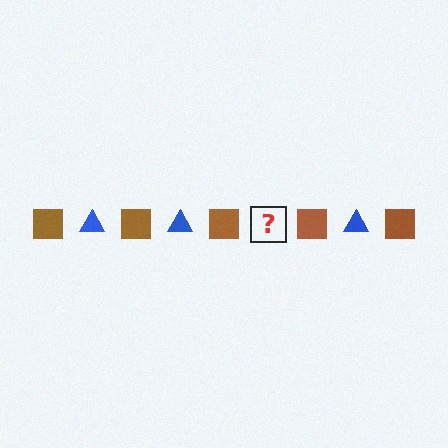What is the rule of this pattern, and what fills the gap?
The rule is that the pattern alternates between brown square and blue triangle. The gap should be filled with a blue triangle.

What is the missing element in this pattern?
The missing element is a blue triangle.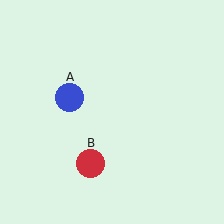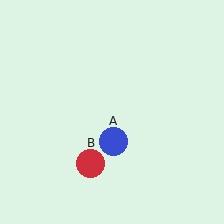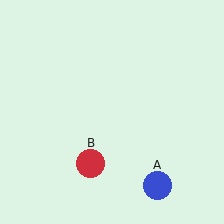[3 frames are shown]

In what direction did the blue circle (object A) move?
The blue circle (object A) moved down and to the right.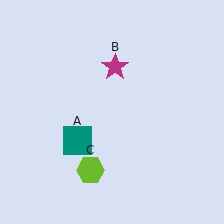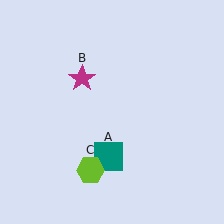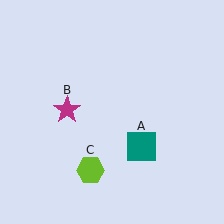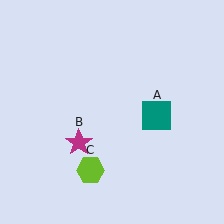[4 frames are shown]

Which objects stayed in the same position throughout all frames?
Lime hexagon (object C) remained stationary.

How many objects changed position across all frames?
2 objects changed position: teal square (object A), magenta star (object B).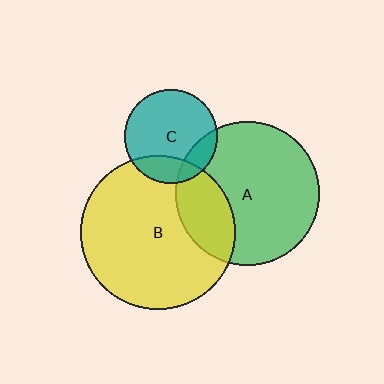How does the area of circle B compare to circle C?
Approximately 2.8 times.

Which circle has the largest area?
Circle B (yellow).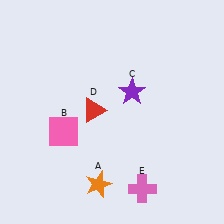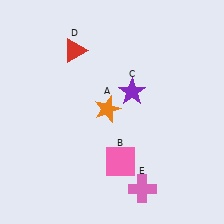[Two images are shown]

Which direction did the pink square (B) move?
The pink square (B) moved right.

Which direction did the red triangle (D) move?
The red triangle (D) moved up.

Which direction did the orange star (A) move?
The orange star (A) moved up.